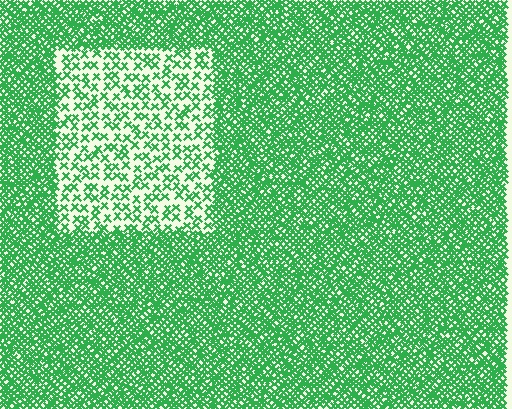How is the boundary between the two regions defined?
The boundary is defined by a change in element density (approximately 2.7x ratio). All elements are the same color, size, and shape.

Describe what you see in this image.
The image contains small green elements arranged at two different densities. A rectangle-shaped region is visible where the elements are less densely packed than the surrounding area.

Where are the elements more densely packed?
The elements are more densely packed outside the rectangle boundary.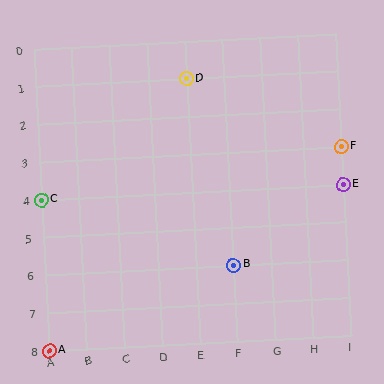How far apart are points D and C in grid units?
Points D and C are 4 columns and 3 rows apart (about 5.0 grid units diagonally).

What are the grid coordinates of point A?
Point A is at grid coordinates (A, 8).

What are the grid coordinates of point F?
Point F is at grid coordinates (I, 3).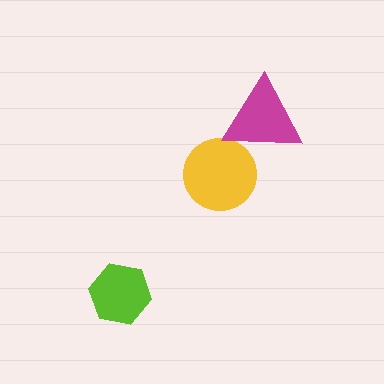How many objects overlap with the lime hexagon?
0 objects overlap with the lime hexagon.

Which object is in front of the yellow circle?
The magenta triangle is in front of the yellow circle.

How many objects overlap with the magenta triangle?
1 object overlaps with the magenta triangle.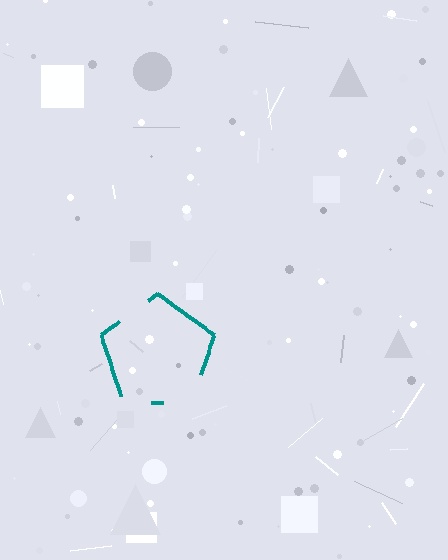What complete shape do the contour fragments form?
The contour fragments form a pentagon.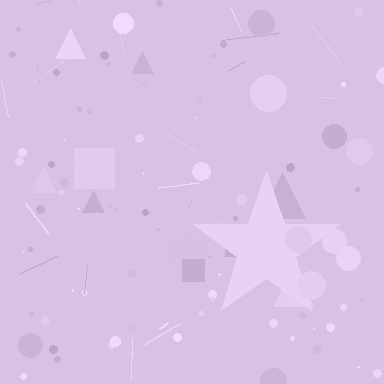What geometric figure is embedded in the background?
A star is embedded in the background.